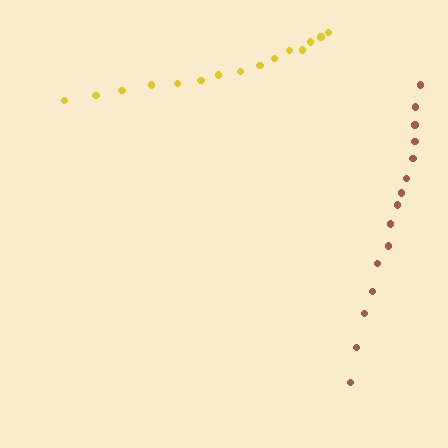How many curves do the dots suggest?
There are 2 distinct paths.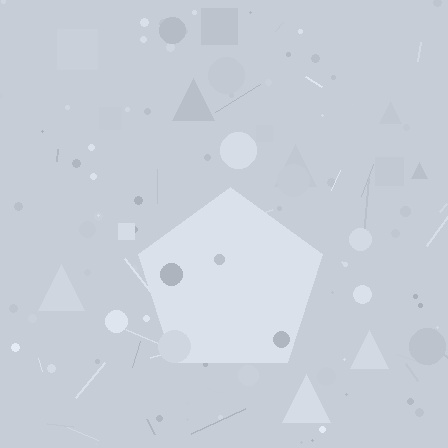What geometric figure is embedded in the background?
A pentagon is embedded in the background.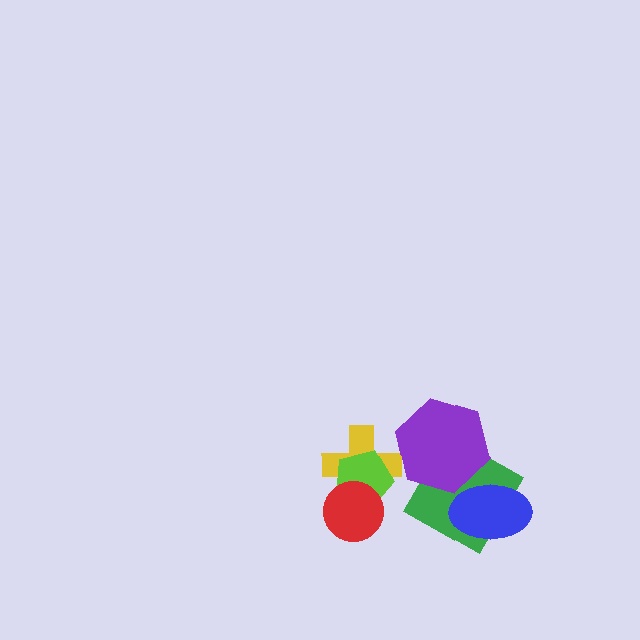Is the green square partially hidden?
Yes, it is partially covered by another shape.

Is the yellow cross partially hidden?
Yes, it is partially covered by another shape.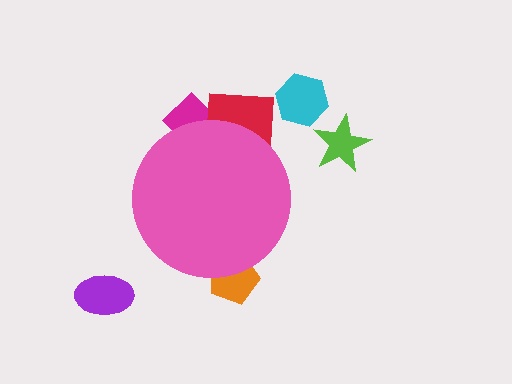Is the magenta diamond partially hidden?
Yes, the magenta diamond is partially hidden behind the pink circle.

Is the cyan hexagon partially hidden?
No, the cyan hexagon is fully visible.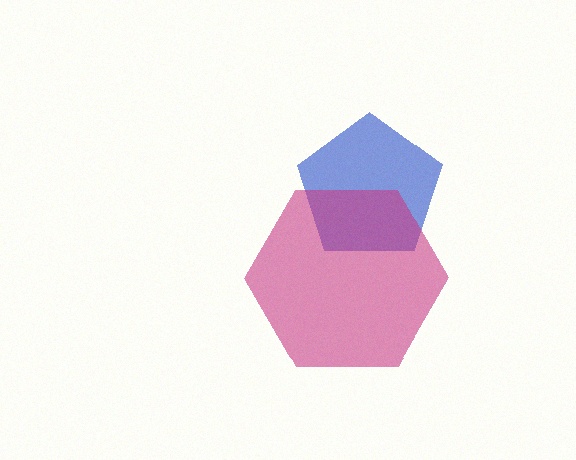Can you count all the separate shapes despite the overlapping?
Yes, there are 2 separate shapes.